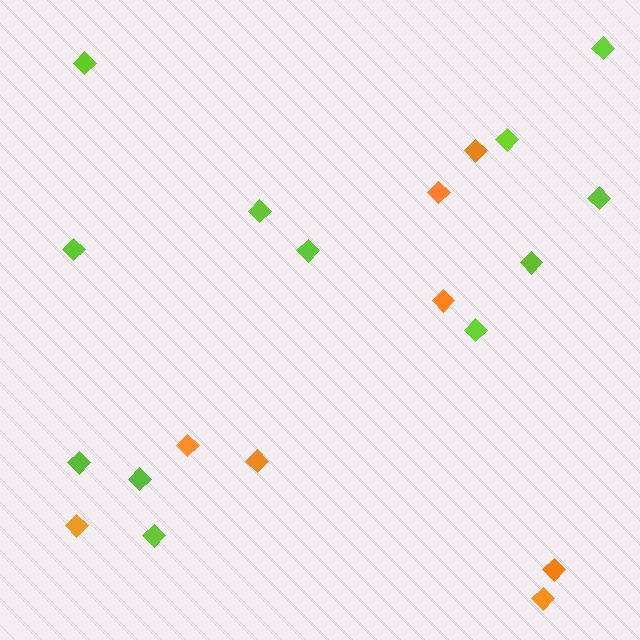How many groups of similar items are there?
There are 2 groups: one group of lime diamonds (12) and one group of orange diamonds (8).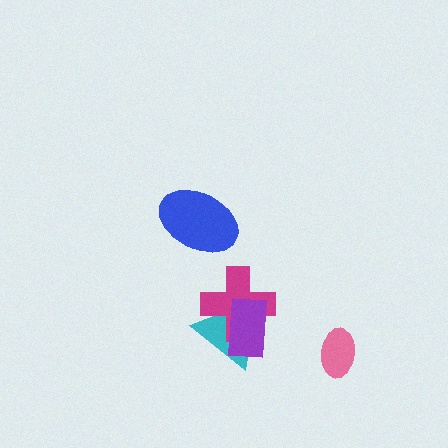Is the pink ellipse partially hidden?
No, no other shape covers it.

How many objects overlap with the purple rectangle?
2 objects overlap with the purple rectangle.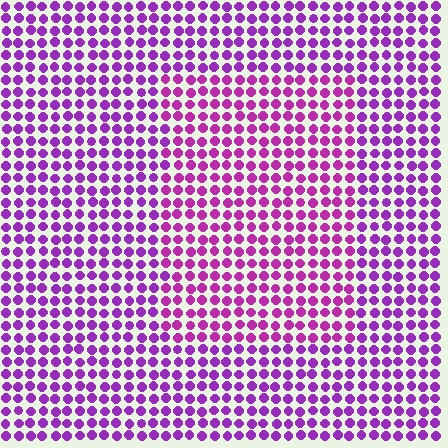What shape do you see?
I see a rectangle.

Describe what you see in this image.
The image is filled with small purple elements in a uniform arrangement. A rectangle-shaped region is visible where the elements are tinted to a slightly different hue, forming a subtle color boundary.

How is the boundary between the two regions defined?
The boundary is defined purely by a slight shift in hue (about 22 degrees). Spacing, size, and orientation are identical on both sides.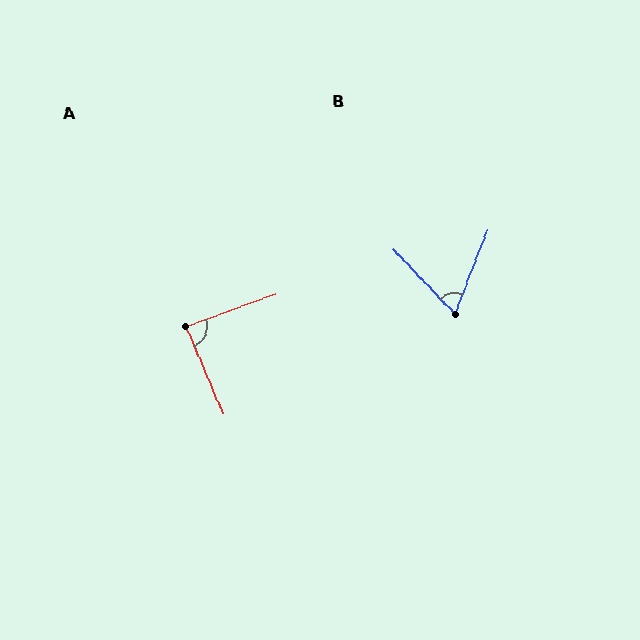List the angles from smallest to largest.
B (65°), A (87°).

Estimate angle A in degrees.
Approximately 87 degrees.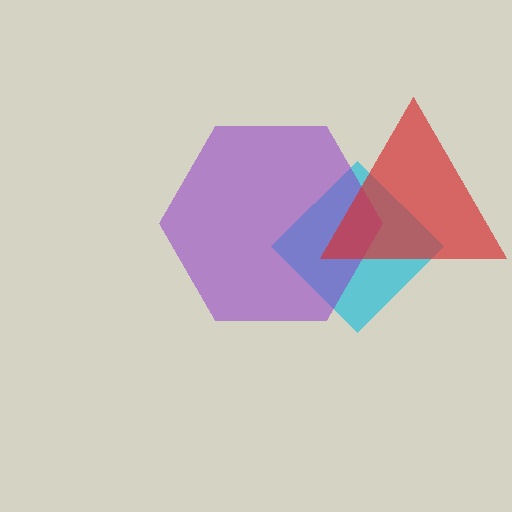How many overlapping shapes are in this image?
There are 3 overlapping shapes in the image.